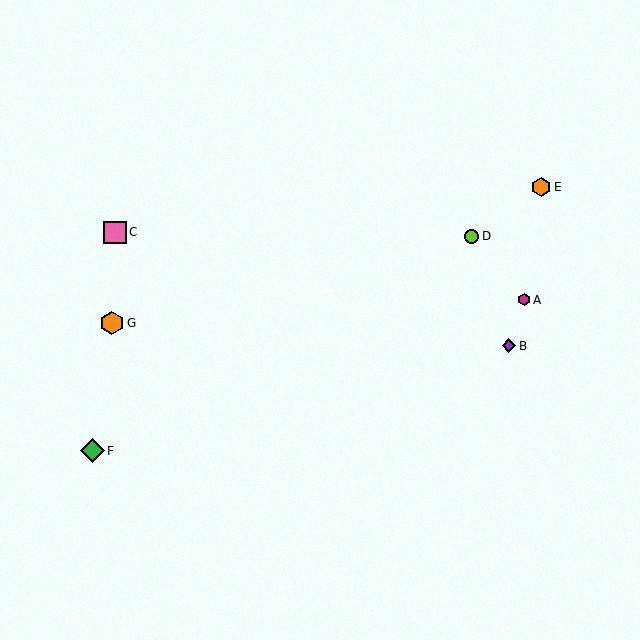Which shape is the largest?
The green diamond (labeled F) is the largest.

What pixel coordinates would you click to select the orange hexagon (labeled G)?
Click at (112, 323) to select the orange hexagon G.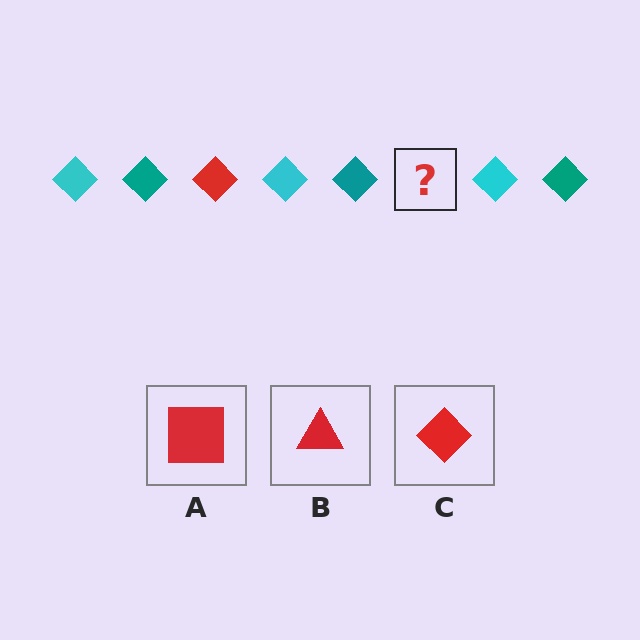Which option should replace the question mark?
Option C.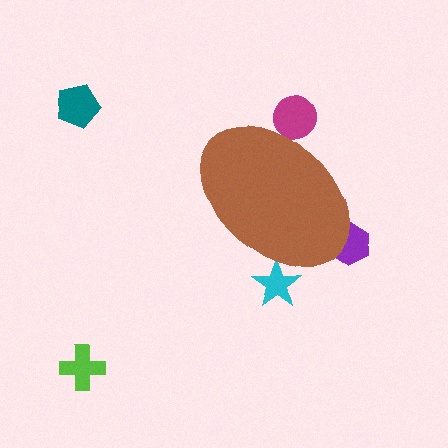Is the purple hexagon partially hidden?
Yes, the purple hexagon is partially hidden behind the brown ellipse.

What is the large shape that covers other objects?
A brown ellipse.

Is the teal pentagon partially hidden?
No, the teal pentagon is fully visible.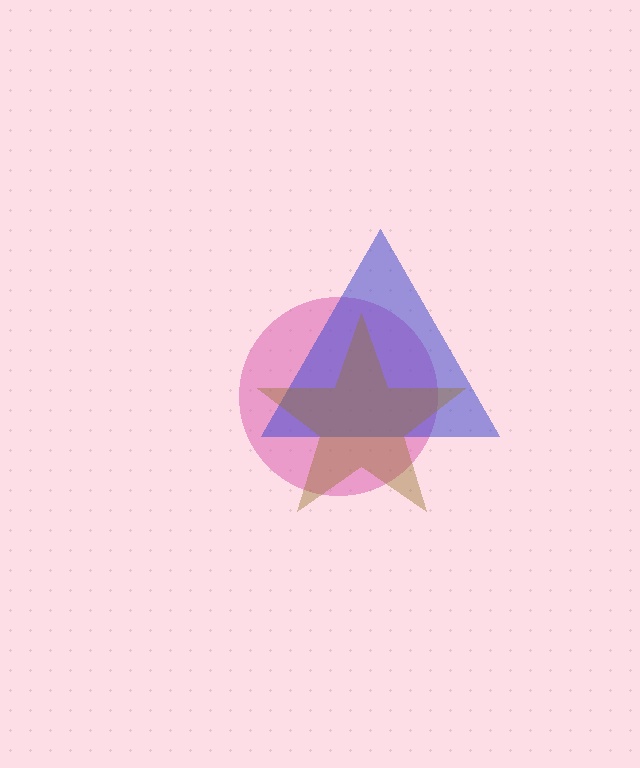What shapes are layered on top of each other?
The layered shapes are: a pink circle, a blue triangle, a brown star.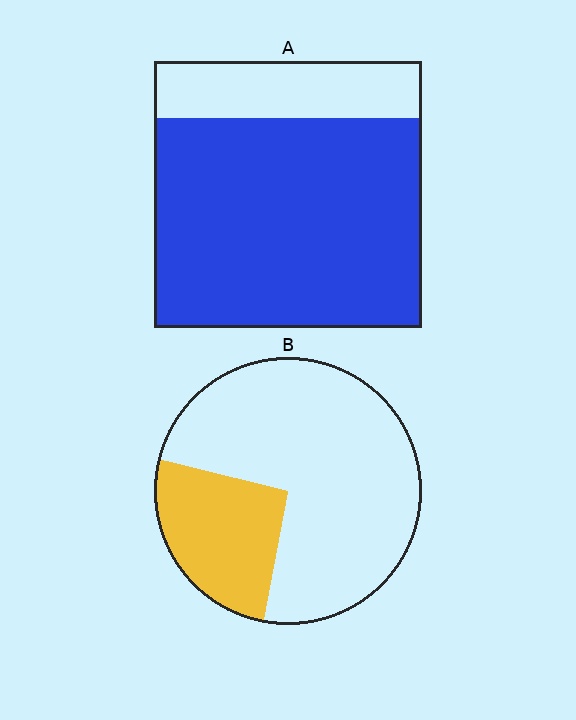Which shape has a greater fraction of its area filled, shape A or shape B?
Shape A.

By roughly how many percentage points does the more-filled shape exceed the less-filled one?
By roughly 55 percentage points (A over B).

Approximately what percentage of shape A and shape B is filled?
A is approximately 80% and B is approximately 25%.